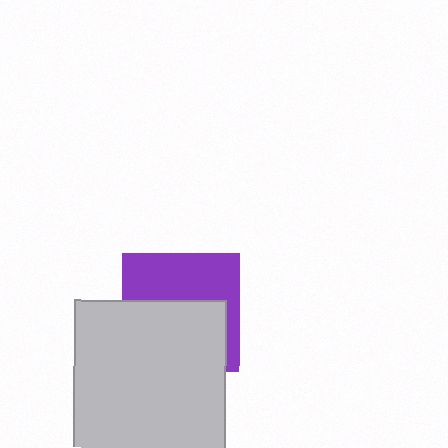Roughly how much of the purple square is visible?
About half of it is visible (roughly 45%).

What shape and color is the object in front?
The object in front is a light gray square.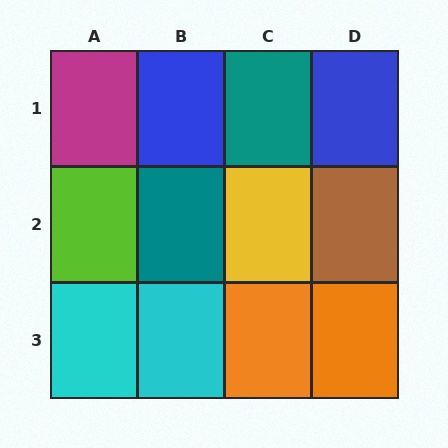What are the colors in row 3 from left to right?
Cyan, cyan, orange, orange.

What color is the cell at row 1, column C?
Teal.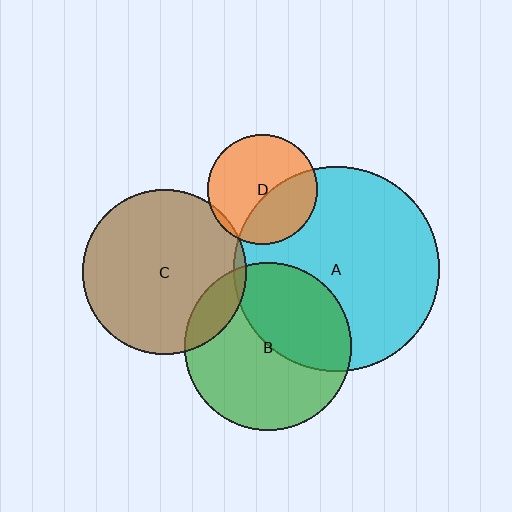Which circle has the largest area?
Circle A (cyan).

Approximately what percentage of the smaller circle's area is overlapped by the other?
Approximately 40%.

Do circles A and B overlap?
Yes.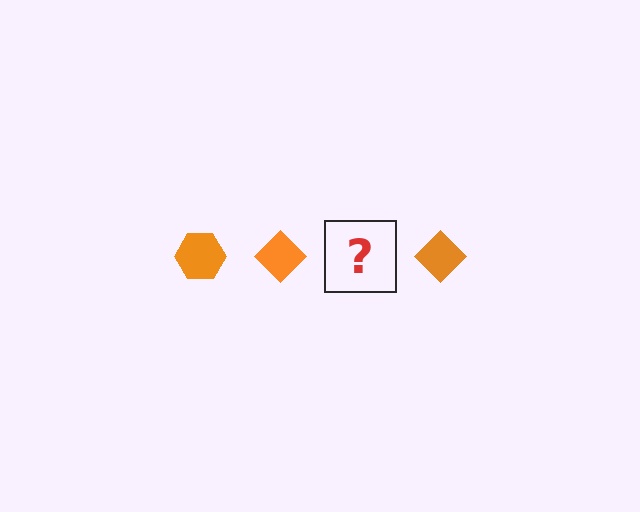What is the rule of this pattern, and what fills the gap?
The rule is that the pattern cycles through hexagon, diamond shapes in orange. The gap should be filled with an orange hexagon.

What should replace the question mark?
The question mark should be replaced with an orange hexagon.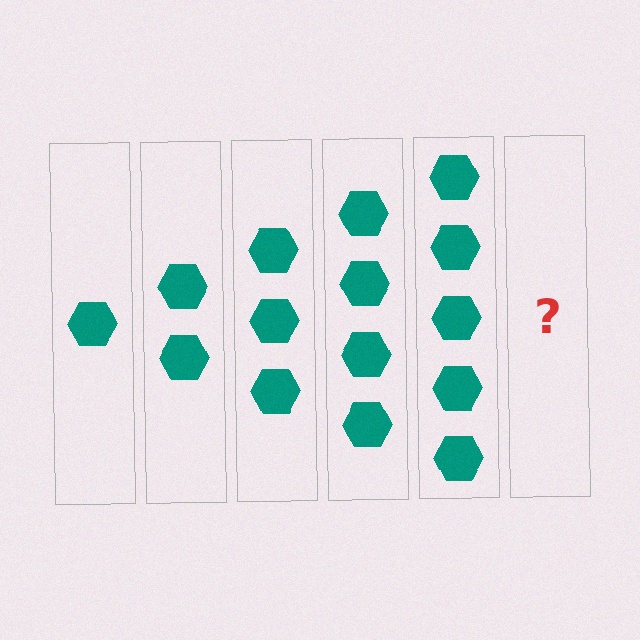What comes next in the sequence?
The next element should be 6 hexagons.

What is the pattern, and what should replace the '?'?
The pattern is that each step adds one more hexagon. The '?' should be 6 hexagons.